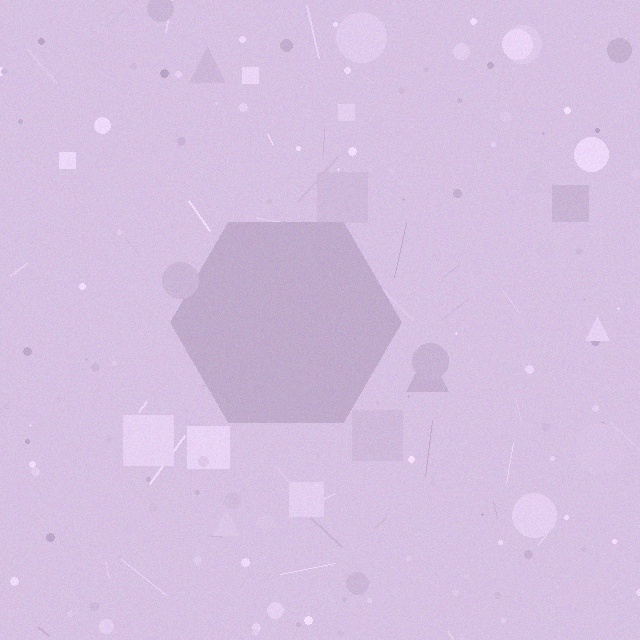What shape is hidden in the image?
A hexagon is hidden in the image.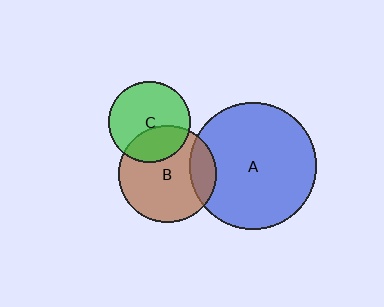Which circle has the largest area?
Circle A (blue).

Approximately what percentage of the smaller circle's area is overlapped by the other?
Approximately 35%.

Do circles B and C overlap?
Yes.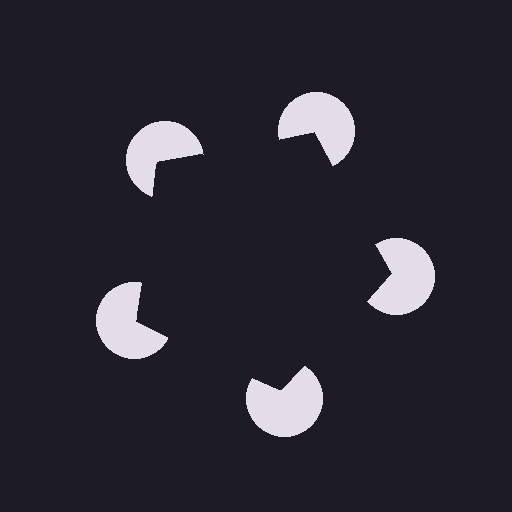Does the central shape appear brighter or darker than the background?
It typically appears slightly darker than the background, even though no actual brightness change is drawn.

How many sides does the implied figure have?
5 sides.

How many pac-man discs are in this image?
There are 5 — one at each vertex of the illusory pentagon.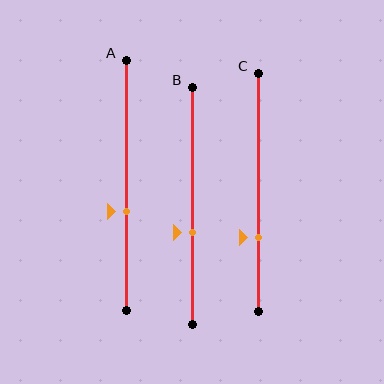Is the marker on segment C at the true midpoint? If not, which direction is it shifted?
No, the marker on segment C is shifted downward by about 19% of the segment length.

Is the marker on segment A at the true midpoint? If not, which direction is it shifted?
No, the marker on segment A is shifted downward by about 11% of the segment length.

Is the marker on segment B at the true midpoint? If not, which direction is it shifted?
No, the marker on segment B is shifted downward by about 11% of the segment length.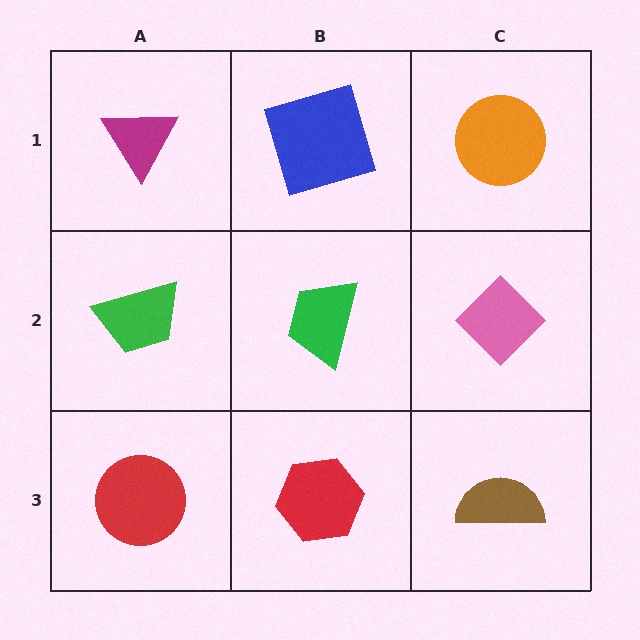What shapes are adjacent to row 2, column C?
An orange circle (row 1, column C), a brown semicircle (row 3, column C), a green trapezoid (row 2, column B).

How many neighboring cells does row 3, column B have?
3.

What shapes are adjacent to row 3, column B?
A green trapezoid (row 2, column B), a red circle (row 3, column A), a brown semicircle (row 3, column C).